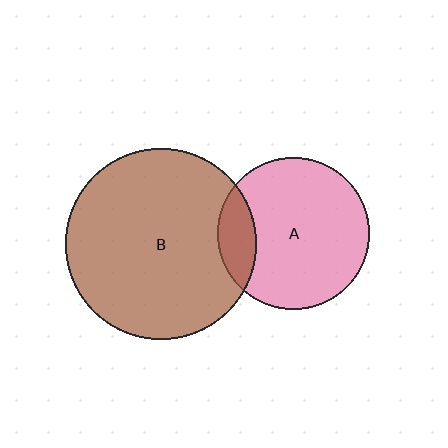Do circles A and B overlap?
Yes.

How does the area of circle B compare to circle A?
Approximately 1.6 times.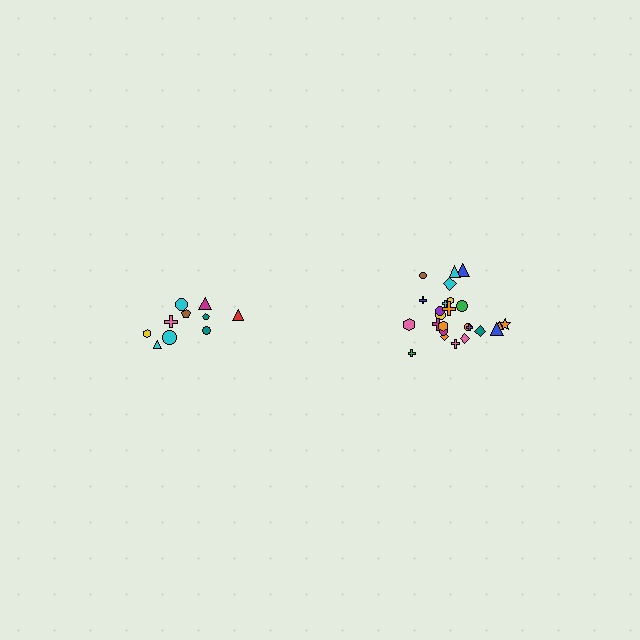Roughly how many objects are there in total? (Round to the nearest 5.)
Roughly 35 objects in total.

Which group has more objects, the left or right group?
The right group.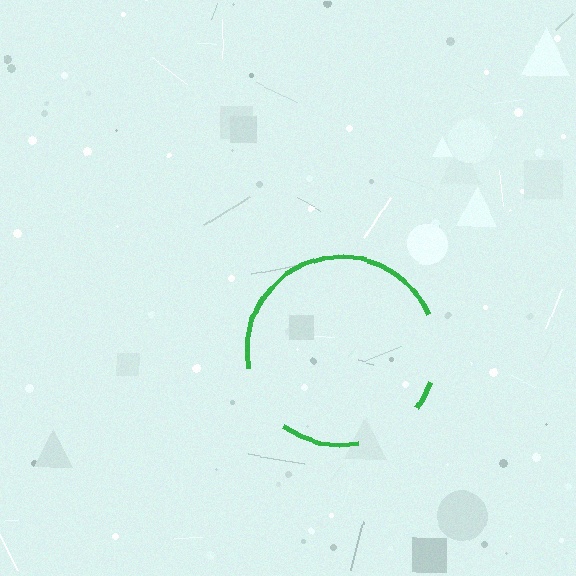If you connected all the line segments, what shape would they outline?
They would outline a circle.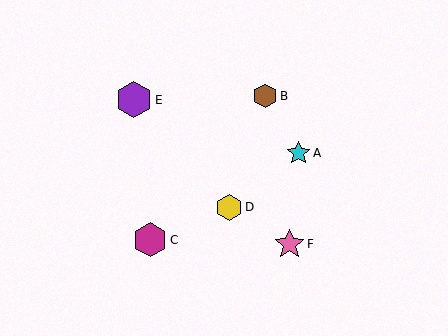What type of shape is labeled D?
Shape D is a yellow hexagon.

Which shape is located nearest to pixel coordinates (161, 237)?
The magenta hexagon (labeled C) at (150, 240) is nearest to that location.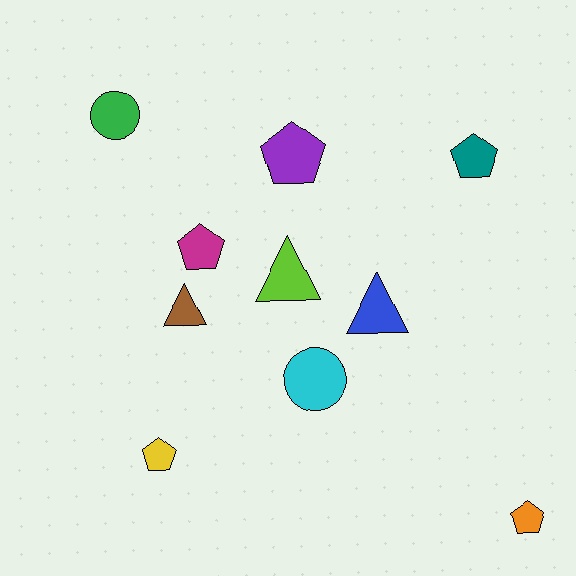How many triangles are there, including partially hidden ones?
There are 3 triangles.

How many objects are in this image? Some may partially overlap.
There are 10 objects.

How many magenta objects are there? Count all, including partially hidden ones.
There is 1 magenta object.